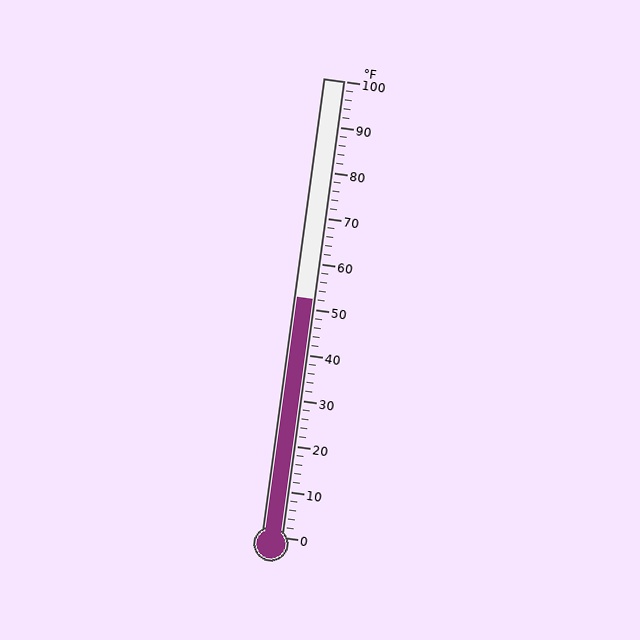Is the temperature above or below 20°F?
The temperature is above 20°F.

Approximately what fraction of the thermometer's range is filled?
The thermometer is filled to approximately 50% of its range.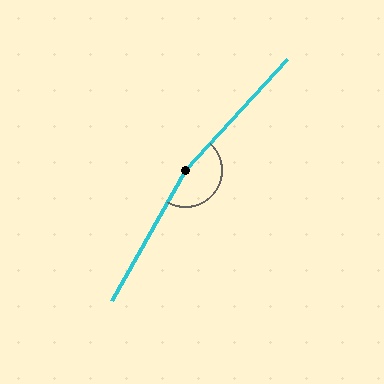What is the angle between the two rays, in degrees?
Approximately 167 degrees.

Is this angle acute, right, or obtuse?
It is obtuse.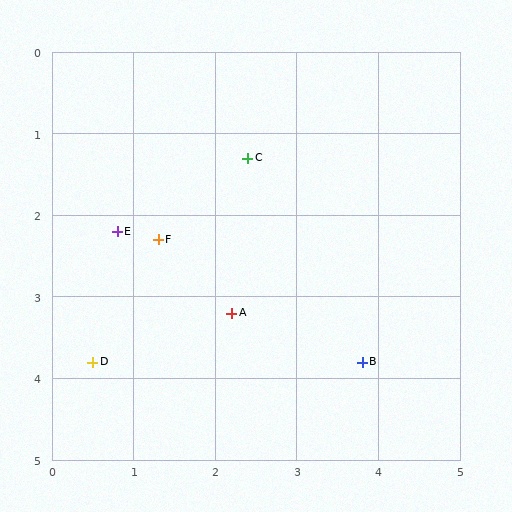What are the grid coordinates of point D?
Point D is at approximately (0.5, 3.8).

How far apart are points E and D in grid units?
Points E and D are about 1.6 grid units apart.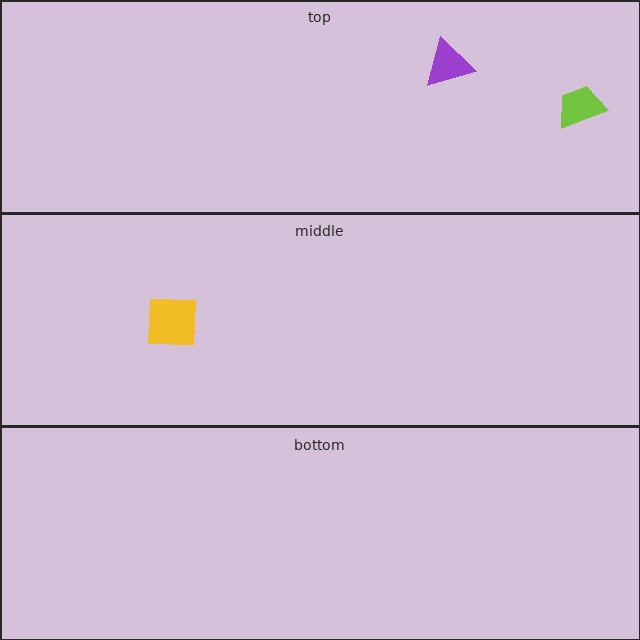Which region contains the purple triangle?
The top region.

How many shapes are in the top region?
2.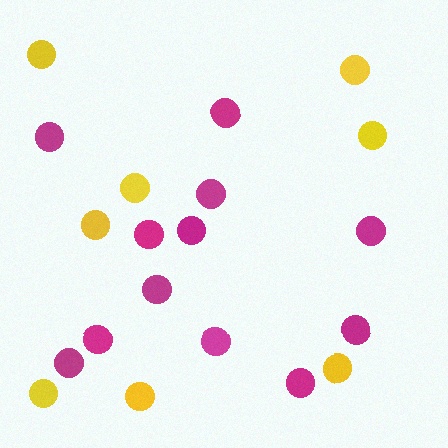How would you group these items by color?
There are 2 groups: one group of magenta circles (12) and one group of yellow circles (8).